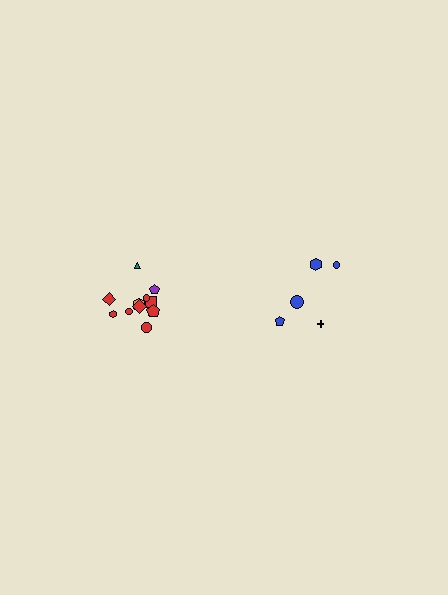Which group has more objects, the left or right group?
The left group.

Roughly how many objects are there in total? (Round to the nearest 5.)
Roughly 15 objects in total.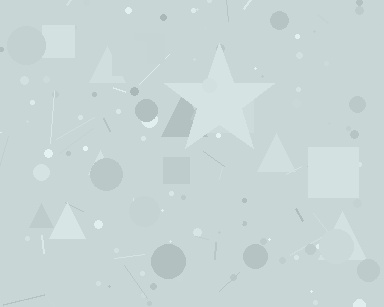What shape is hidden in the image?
A star is hidden in the image.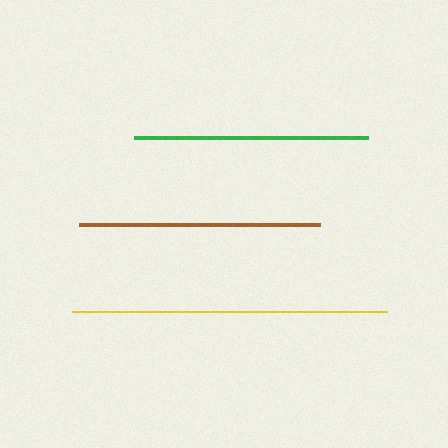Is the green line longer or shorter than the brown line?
The brown line is longer than the green line.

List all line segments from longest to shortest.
From longest to shortest: yellow, brown, green.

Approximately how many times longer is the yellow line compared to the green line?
The yellow line is approximately 1.3 times the length of the green line.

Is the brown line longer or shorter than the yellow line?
The yellow line is longer than the brown line.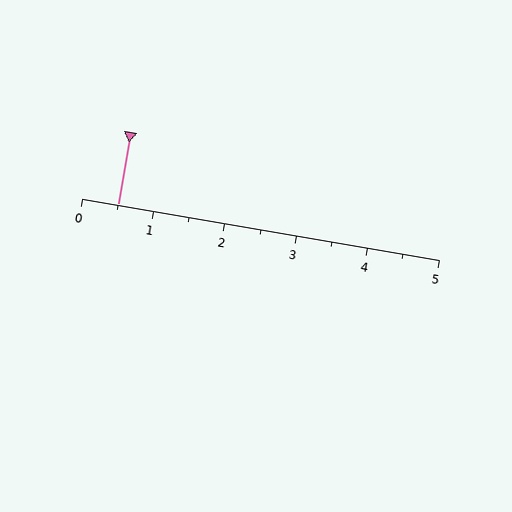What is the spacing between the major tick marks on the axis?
The major ticks are spaced 1 apart.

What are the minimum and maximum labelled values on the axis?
The axis runs from 0 to 5.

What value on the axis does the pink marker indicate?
The marker indicates approximately 0.5.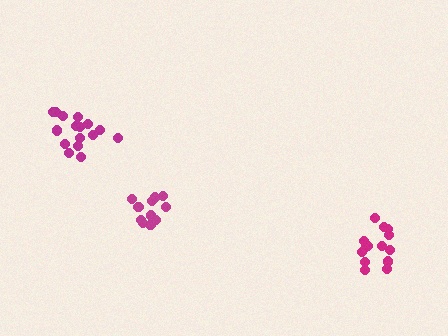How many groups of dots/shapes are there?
There are 3 groups.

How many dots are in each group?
Group 1: 14 dots, Group 2: 11 dots, Group 3: 16 dots (41 total).